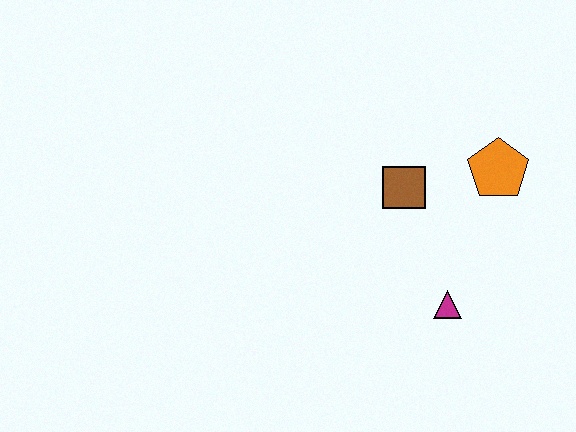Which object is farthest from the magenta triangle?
The orange pentagon is farthest from the magenta triangle.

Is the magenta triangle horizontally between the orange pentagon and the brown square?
Yes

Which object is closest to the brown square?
The orange pentagon is closest to the brown square.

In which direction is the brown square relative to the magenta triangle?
The brown square is above the magenta triangle.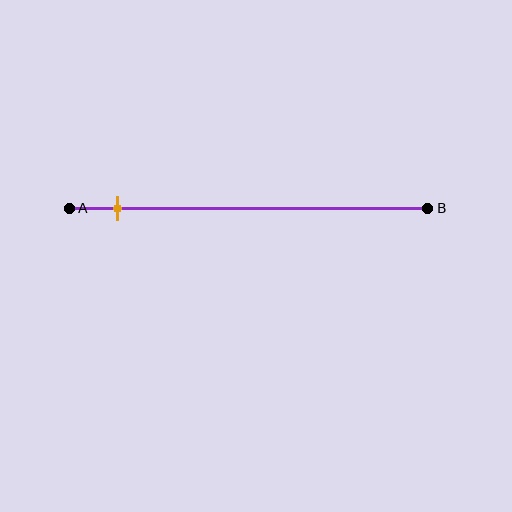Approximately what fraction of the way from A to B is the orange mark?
The orange mark is approximately 15% of the way from A to B.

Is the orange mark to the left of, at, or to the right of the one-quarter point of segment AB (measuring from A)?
The orange mark is to the left of the one-quarter point of segment AB.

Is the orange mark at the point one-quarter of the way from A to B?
No, the mark is at about 15% from A, not at the 25% one-quarter point.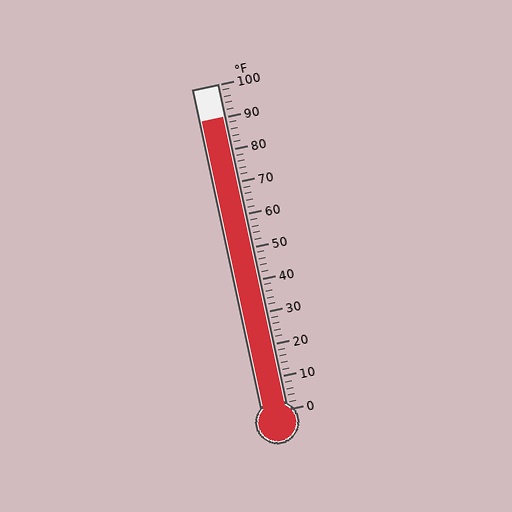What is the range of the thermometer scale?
The thermometer scale ranges from 0°F to 100°F.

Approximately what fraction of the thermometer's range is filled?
The thermometer is filled to approximately 90% of its range.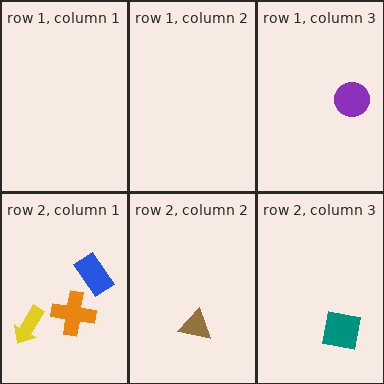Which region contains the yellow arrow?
The row 2, column 1 region.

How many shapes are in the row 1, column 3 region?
1.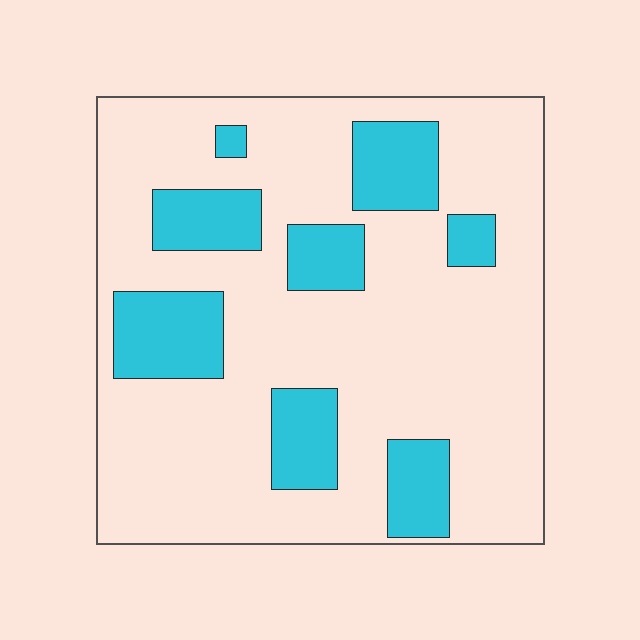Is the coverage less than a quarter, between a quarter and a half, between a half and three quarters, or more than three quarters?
Less than a quarter.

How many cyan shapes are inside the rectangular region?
8.